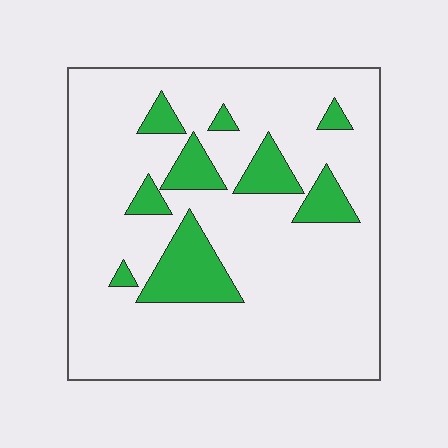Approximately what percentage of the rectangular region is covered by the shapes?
Approximately 15%.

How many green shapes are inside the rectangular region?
9.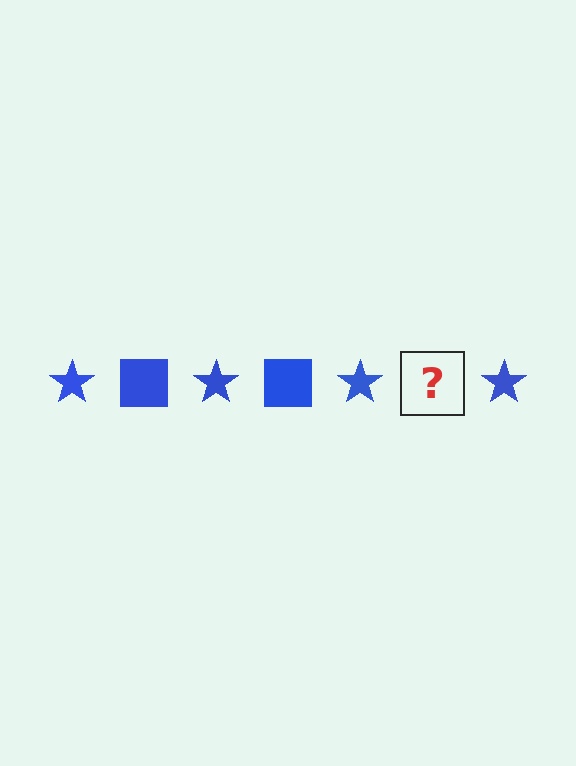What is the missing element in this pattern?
The missing element is a blue square.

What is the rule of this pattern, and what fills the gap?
The rule is that the pattern cycles through star, square shapes in blue. The gap should be filled with a blue square.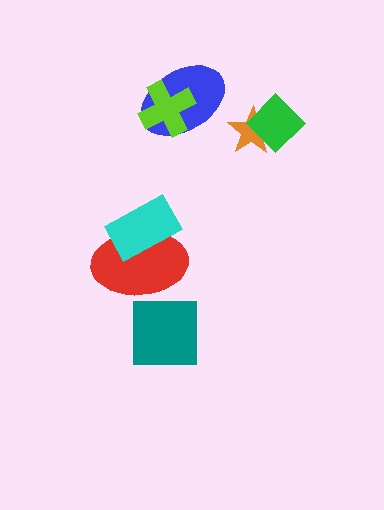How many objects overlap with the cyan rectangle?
1 object overlaps with the cyan rectangle.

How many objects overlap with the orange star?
1 object overlaps with the orange star.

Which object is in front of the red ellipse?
The cyan rectangle is in front of the red ellipse.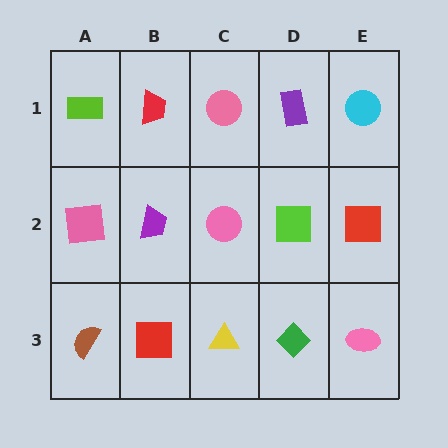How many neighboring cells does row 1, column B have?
3.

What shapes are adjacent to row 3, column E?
A red square (row 2, column E), a green diamond (row 3, column D).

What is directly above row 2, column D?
A purple rectangle.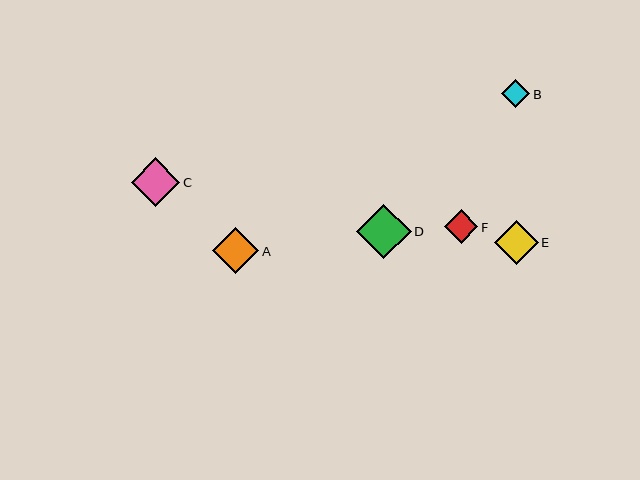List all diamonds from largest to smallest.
From largest to smallest: D, C, A, E, F, B.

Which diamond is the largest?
Diamond D is the largest with a size of approximately 54 pixels.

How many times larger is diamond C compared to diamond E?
Diamond C is approximately 1.1 times the size of diamond E.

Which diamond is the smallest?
Diamond B is the smallest with a size of approximately 29 pixels.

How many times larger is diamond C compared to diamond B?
Diamond C is approximately 1.7 times the size of diamond B.